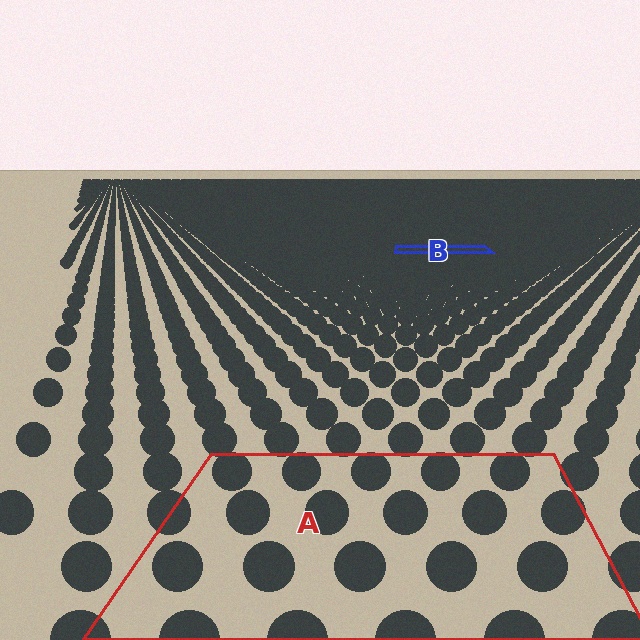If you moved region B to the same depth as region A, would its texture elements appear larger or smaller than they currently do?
They would appear larger. At a closer depth, the same texture elements are projected at a bigger on-screen size.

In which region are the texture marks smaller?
The texture marks are smaller in region B, because it is farther away.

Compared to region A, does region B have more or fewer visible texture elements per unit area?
Region B has more texture elements per unit area — they are packed more densely because it is farther away.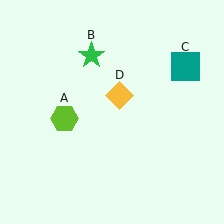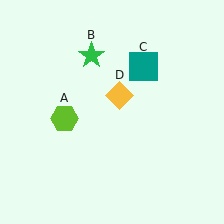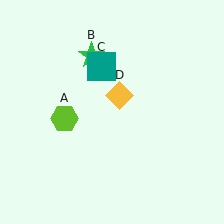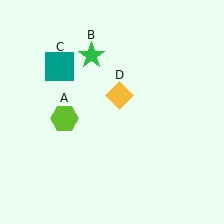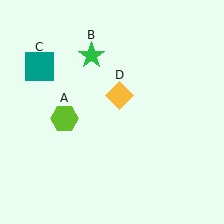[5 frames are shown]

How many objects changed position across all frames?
1 object changed position: teal square (object C).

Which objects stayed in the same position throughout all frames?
Lime hexagon (object A) and green star (object B) and yellow diamond (object D) remained stationary.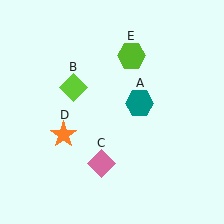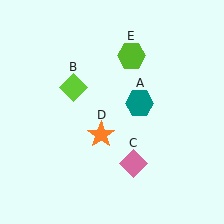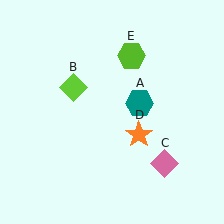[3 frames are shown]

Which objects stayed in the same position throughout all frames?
Teal hexagon (object A) and lime diamond (object B) and lime hexagon (object E) remained stationary.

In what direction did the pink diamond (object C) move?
The pink diamond (object C) moved right.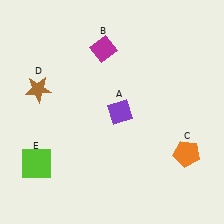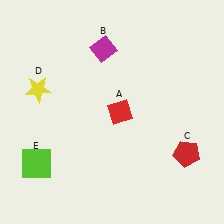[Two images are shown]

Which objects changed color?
A changed from purple to red. C changed from orange to red. D changed from brown to yellow.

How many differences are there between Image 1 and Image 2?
There are 3 differences between the two images.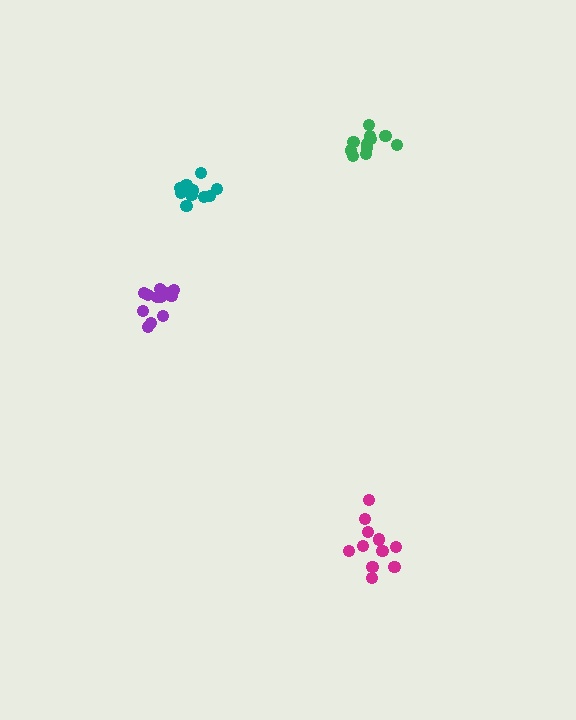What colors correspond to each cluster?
The clusters are colored: green, magenta, teal, purple.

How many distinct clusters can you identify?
There are 4 distinct clusters.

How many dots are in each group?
Group 1: 11 dots, Group 2: 11 dots, Group 3: 11 dots, Group 4: 13 dots (46 total).